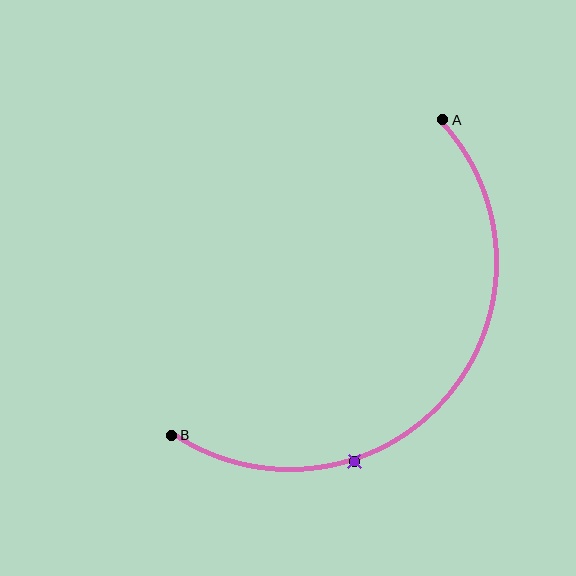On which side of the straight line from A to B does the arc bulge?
The arc bulges below and to the right of the straight line connecting A and B.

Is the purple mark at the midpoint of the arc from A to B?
No. The purple mark lies on the arc but is closer to endpoint B. The arc midpoint would be at the point on the curve equidistant along the arc from both A and B.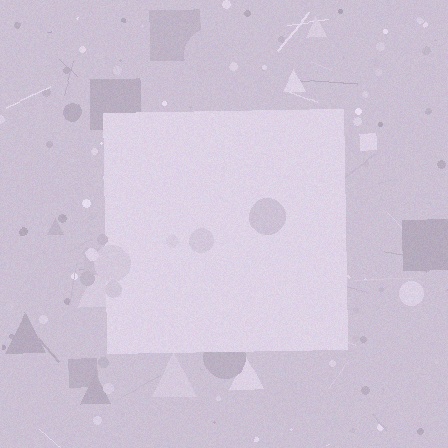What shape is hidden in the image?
A square is hidden in the image.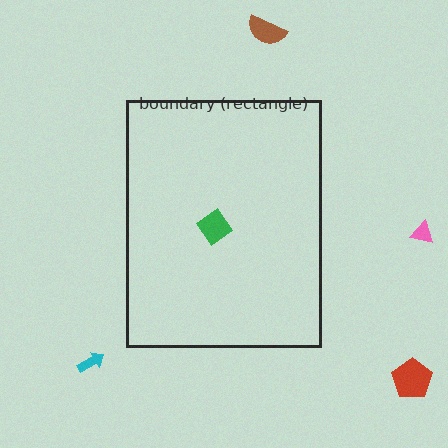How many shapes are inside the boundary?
1 inside, 4 outside.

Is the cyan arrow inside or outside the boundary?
Outside.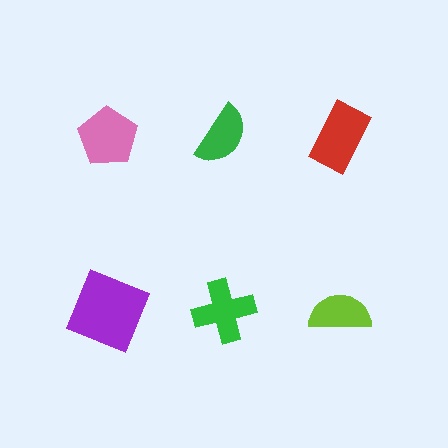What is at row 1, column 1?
A pink pentagon.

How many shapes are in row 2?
3 shapes.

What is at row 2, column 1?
A purple square.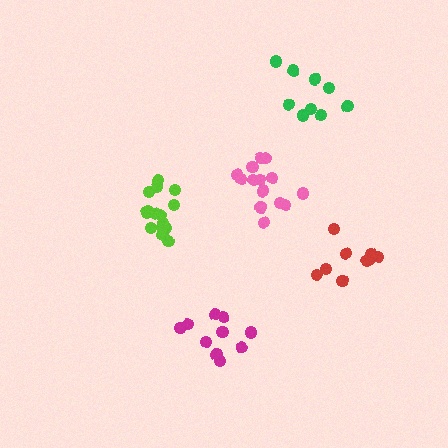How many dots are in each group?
Group 1: 9 dots, Group 2: 10 dots, Group 3: 15 dots, Group 4: 9 dots, Group 5: 15 dots (58 total).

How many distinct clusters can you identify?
There are 5 distinct clusters.